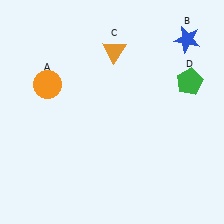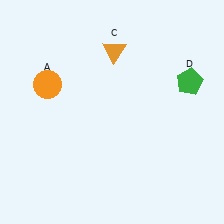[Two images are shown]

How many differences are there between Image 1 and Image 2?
There is 1 difference between the two images.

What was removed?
The blue star (B) was removed in Image 2.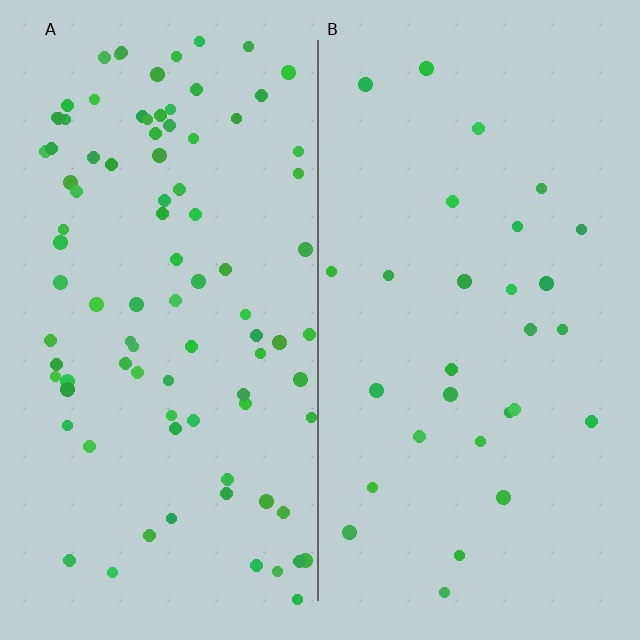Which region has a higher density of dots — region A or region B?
A (the left).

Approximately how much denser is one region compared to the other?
Approximately 3.2× — region A over region B.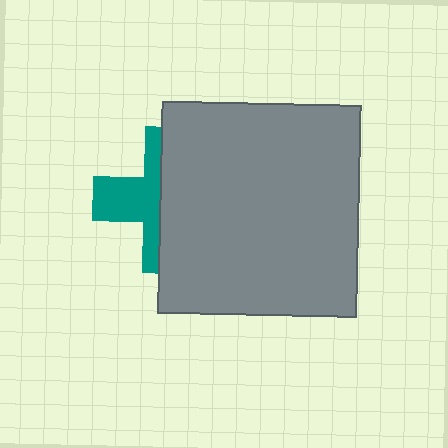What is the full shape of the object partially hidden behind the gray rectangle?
The partially hidden object is a teal cross.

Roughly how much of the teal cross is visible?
A small part of it is visible (roughly 42%).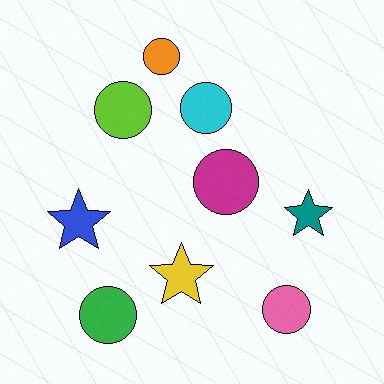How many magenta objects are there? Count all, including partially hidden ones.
There is 1 magenta object.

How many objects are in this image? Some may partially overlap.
There are 9 objects.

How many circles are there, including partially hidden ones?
There are 6 circles.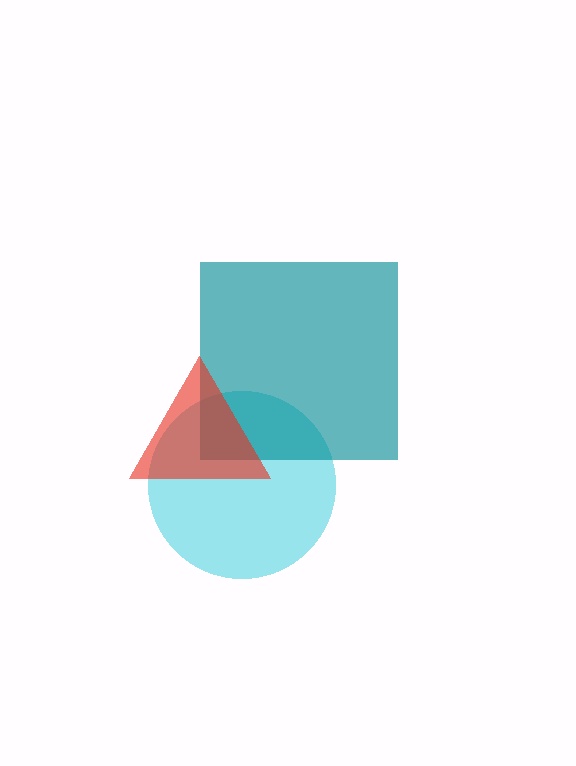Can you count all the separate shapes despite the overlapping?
Yes, there are 3 separate shapes.